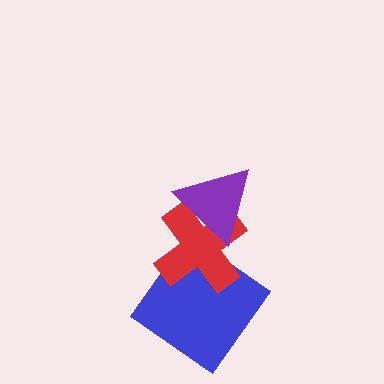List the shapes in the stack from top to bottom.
From top to bottom: the purple triangle, the red cross, the blue diamond.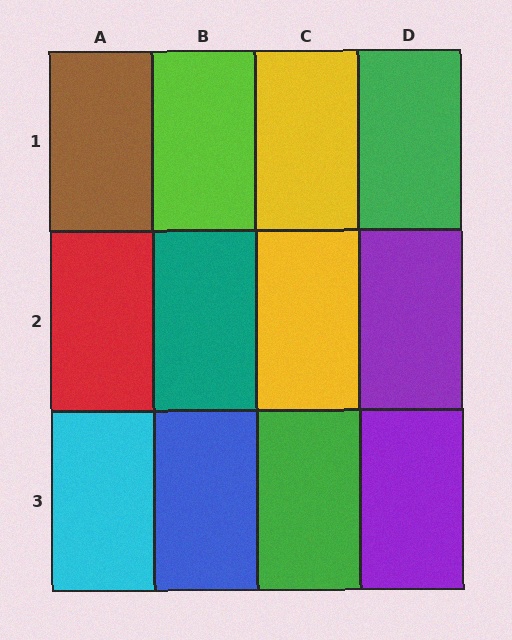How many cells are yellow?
2 cells are yellow.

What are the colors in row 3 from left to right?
Cyan, blue, green, purple.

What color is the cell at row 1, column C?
Yellow.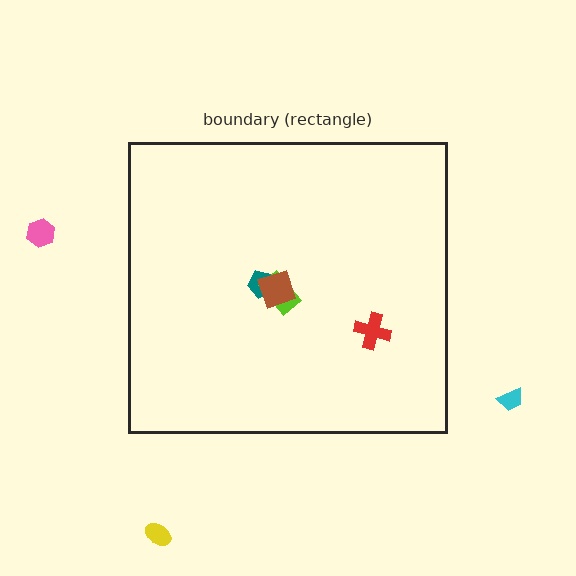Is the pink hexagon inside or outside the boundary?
Outside.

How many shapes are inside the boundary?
4 inside, 3 outside.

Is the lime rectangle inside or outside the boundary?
Inside.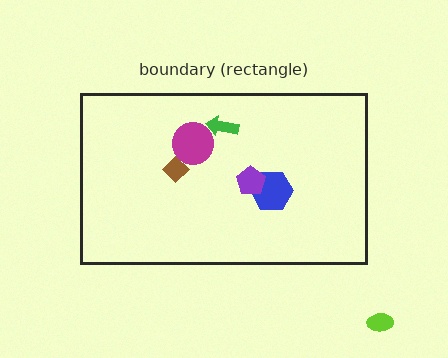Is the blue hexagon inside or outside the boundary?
Inside.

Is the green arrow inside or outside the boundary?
Inside.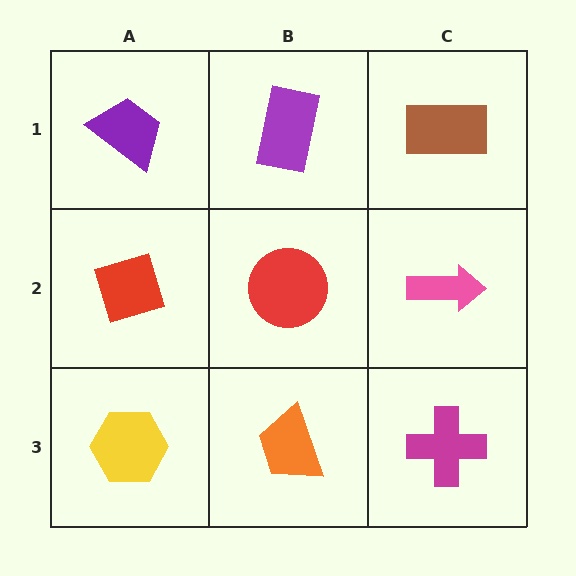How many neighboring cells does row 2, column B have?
4.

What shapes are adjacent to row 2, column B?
A purple rectangle (row 1, column B), an orange trapezoid (row 3, column B), a red diamond (row 2, column A), a pink arrow (row 2, column C).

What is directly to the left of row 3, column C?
An orange trapezoid.